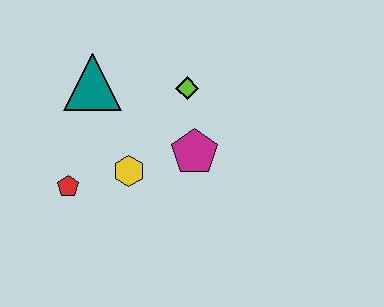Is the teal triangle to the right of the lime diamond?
No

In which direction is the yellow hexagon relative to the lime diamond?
The yellow hexagon is below the lime diamond.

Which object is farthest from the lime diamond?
The red pentagon is farthest from the lime diamond.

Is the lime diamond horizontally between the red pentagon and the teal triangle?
No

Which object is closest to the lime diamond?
The magenta pentagon is closest to the lime diamond.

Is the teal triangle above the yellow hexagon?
Yes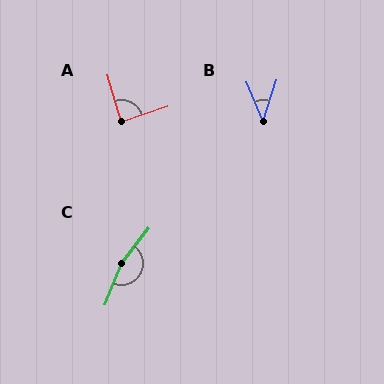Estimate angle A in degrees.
Approximately 88 degrees.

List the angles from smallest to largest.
B (40°), A (88°), C (164°).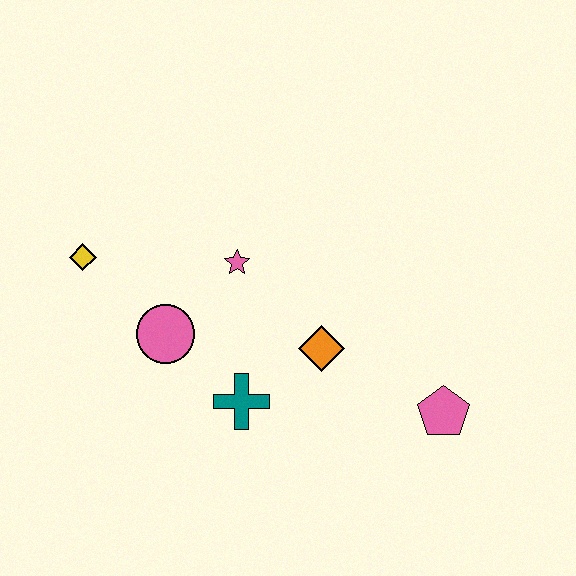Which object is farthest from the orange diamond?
The yellow diamond is farthest from the orange diamond.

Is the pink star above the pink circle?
Yes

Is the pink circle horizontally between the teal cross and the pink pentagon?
No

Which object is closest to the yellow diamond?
The pink circle is closest to the yellow diamond.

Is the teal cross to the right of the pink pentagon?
No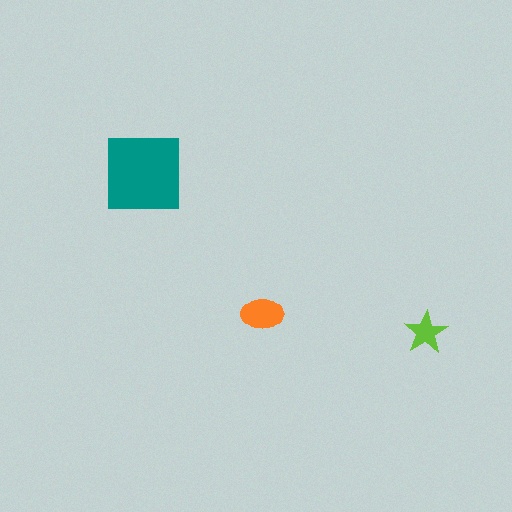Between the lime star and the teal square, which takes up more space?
The teal square.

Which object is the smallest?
The lime star.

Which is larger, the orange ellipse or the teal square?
The teal square.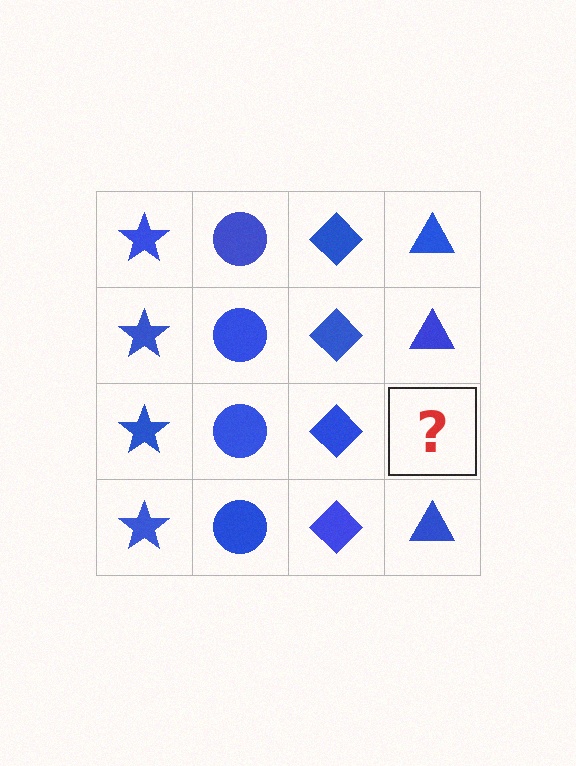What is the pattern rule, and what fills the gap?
The rule is that each column has a consistent shape. The gap should be filled with a blue triangle.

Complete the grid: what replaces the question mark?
The question mark should be replaced with a blue triangle.